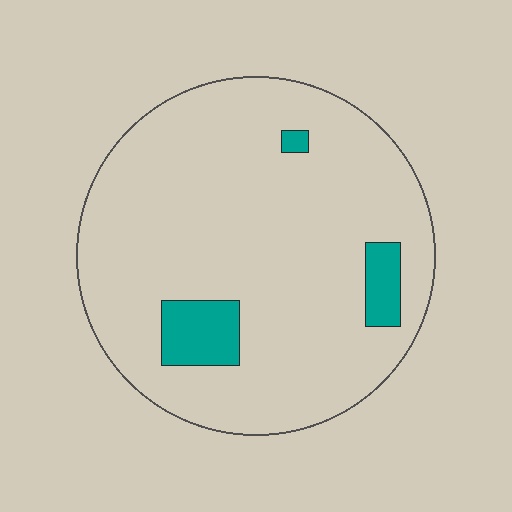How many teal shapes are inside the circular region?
3.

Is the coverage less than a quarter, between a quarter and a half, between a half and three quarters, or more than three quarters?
Less than a quarter.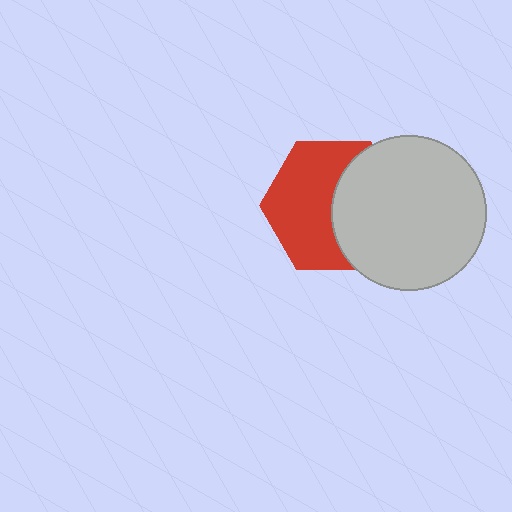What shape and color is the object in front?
The object in front is a light gray circle.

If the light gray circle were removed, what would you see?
You would see the complete red hexagon.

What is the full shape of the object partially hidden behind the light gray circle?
The partially hidden object is a red hexagon.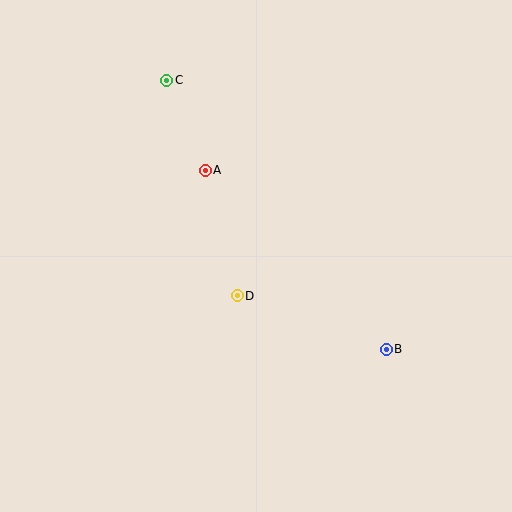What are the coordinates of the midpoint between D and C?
The midpoint between D and C is at (202, 188).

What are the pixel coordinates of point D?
Point D is at (237, 296).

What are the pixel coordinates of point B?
Point B is at (386, 349).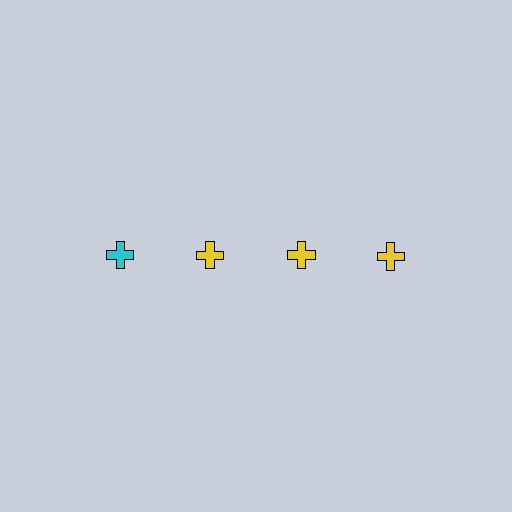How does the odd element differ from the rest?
It has a different color: cyan instead of yellow.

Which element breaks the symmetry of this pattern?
The cyan cross in the top row, leftmost column breaks the symmetry. All other shapes are yellow crosses.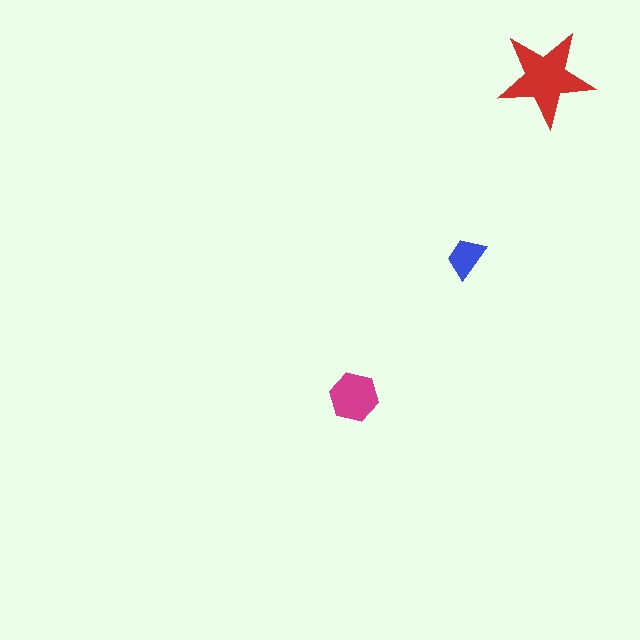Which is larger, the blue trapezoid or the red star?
The red star.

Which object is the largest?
The red star.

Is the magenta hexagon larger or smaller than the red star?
Smaller.